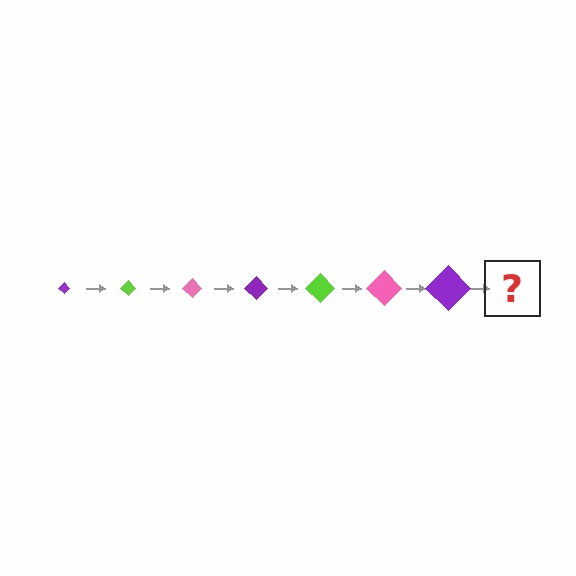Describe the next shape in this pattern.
It should be a lime diamond, larger than the previous one.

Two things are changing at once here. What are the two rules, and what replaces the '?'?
The two rules are that the diamond grows larger each step and the color cycles through purple, lime, and pink. The '?' should be a lime diamond, larger than the previous one.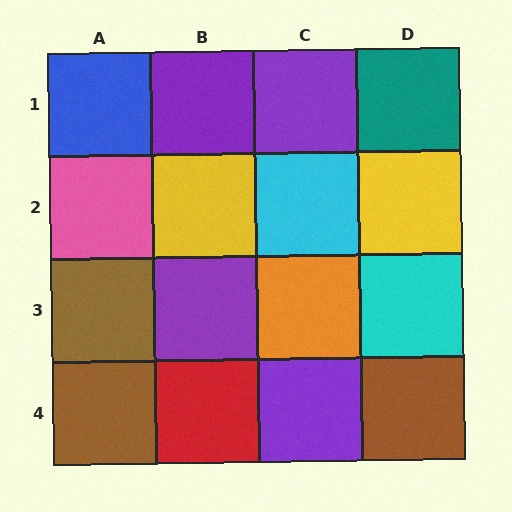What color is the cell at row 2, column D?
Yellow.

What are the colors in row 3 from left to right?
Brown, purple, orange, cyan.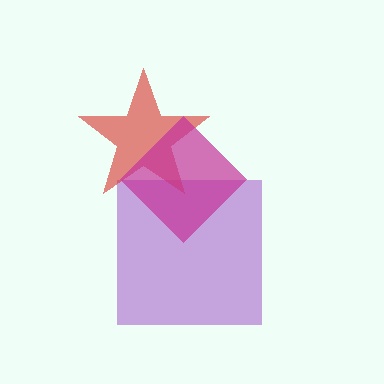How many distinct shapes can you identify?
There are 3 distinct shapes: a purple square, a red star, a magenta diamond.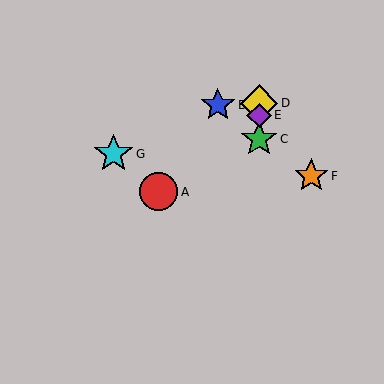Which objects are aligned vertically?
Objects C, D, E are aligned vertically.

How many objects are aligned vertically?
3 objects (C, D, E) are aligned vertically.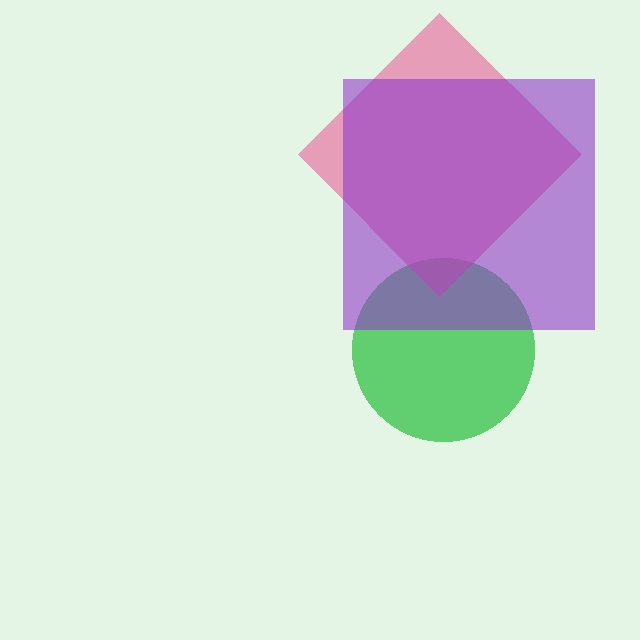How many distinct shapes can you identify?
There are 3 distinct shapes: a green circle, a pink diamond, a purple square.